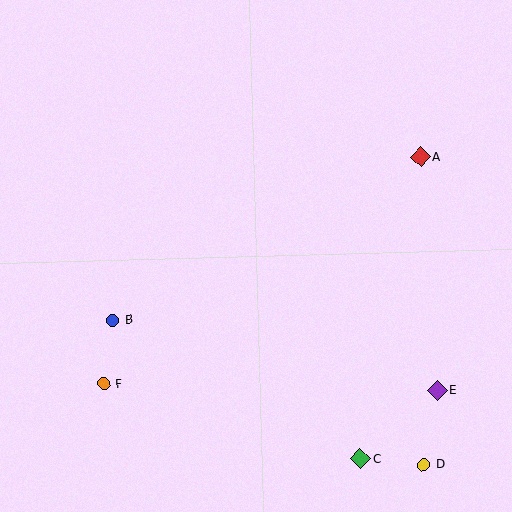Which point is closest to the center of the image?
Point B at (113, 320) is closest to the center.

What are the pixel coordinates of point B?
Point B is at (113, 320).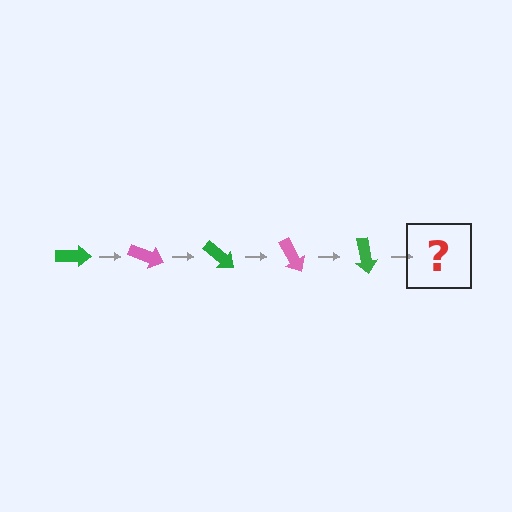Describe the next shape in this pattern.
It should be a pink arrow, rotated 100 degrees from the start.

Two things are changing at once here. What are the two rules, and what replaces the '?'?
The two rules are that it rotates 20 degrees each step and the color cycles through green and pink. The '?' should be a pink arrow, rotated 100 degrees from the start.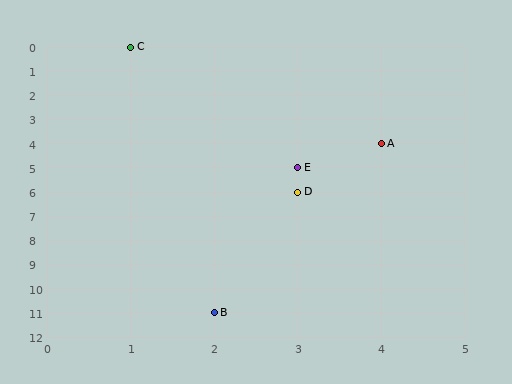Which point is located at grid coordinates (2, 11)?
Point B is at (2, 11).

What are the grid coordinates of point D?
Point D is at grid coordinates (3, 6).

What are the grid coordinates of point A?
Point A is at grid coordinates (4, 4).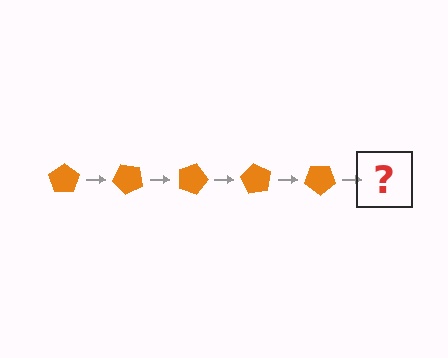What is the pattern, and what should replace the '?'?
The pattern is that the pentagon rotates 45 degrees each step. The '?' should be an orange pentagon rotated 225 degrees.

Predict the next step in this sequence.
The next step is an orange pentagon rotated 225 degrees.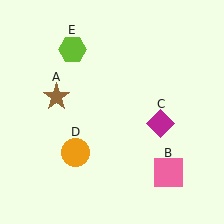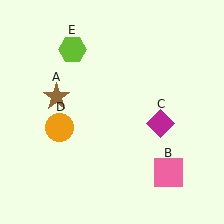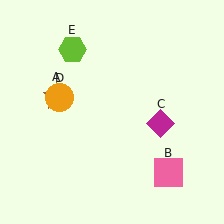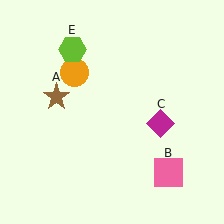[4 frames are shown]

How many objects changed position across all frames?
1 object changed position: orange circle (object D).